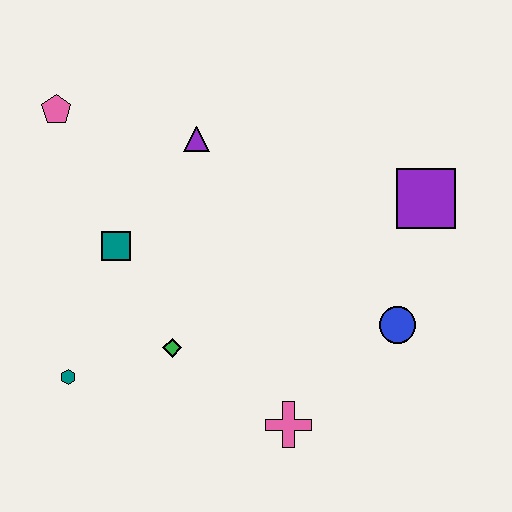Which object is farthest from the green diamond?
The purple square is farthest from the green diamond.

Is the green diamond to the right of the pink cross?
No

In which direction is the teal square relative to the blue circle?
The teal square is to the left of the blue circle.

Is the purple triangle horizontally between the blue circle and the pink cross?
No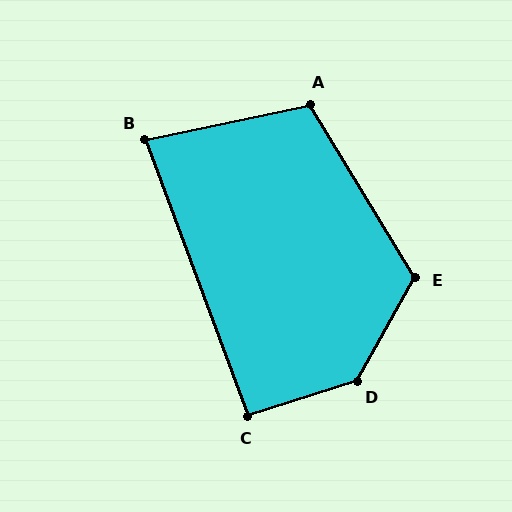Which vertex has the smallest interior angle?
B, at approximately 82 degrees.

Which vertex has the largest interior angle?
D, at approximately 137 degrees.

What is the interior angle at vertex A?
Approximately 109 degrees (obtuse).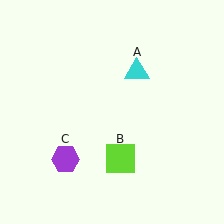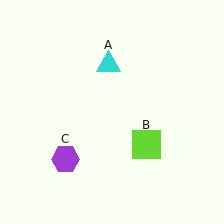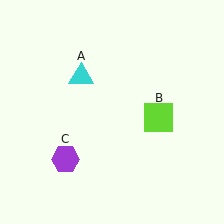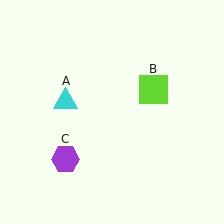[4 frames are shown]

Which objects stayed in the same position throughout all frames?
Purple hexagon (object C) remained stationary.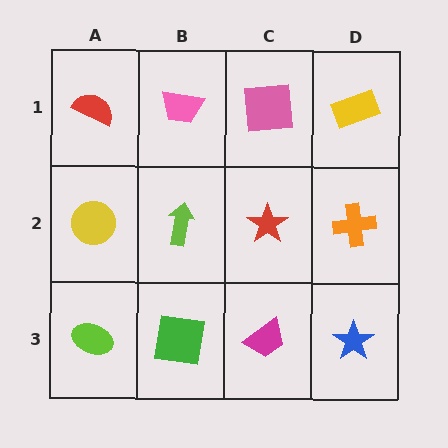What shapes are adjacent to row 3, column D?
An orange cross (row 2, column D), a magenta trapezoid (row 3, column C).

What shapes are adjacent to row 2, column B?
A pink trapezoid (row 1, column B), a green square (row 3, column B), a yellow circle (row 2, column A), a red star (row 2, column C).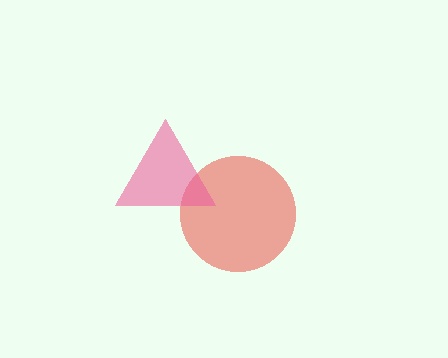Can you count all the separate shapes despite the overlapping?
Yes, there are 2 separate shapes.